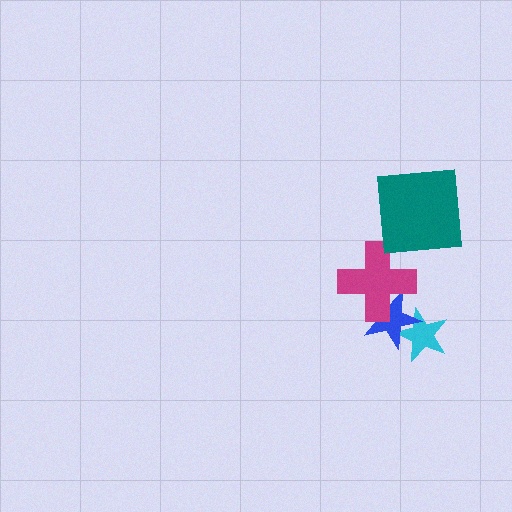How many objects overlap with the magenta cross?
1 object overlaps with the magenta cross.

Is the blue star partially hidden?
Yes, it is partially covered by another shape.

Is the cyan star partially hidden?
Yes, it is partially covered by another shape.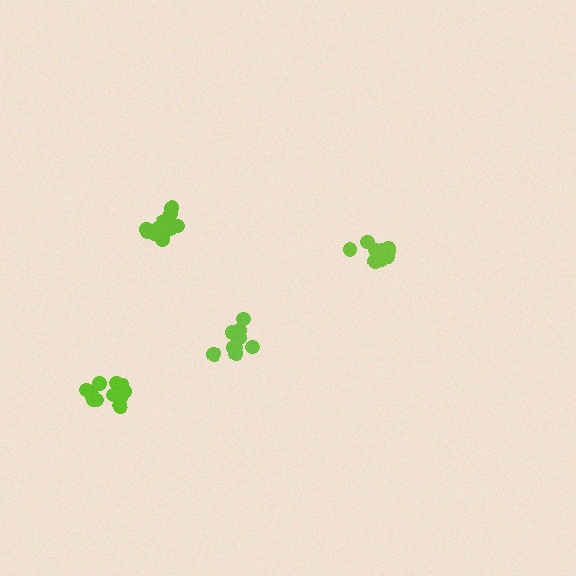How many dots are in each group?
Group 1: 12 dots, Group 2: 10 dots, Group 3: 11 dots, Group 4: 9 dots (42 total).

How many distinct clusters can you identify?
There are 4 distinct clusters.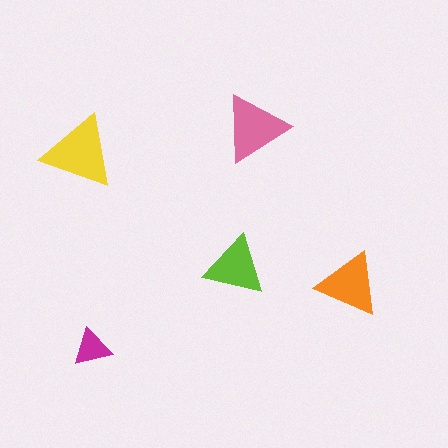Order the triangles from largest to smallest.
the yellow one, the pink one, the orange one, the lime one, the magenta one.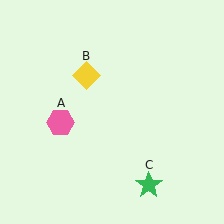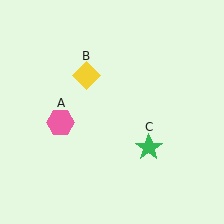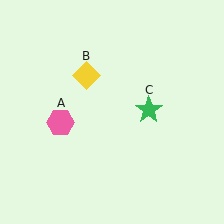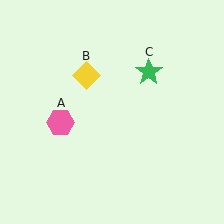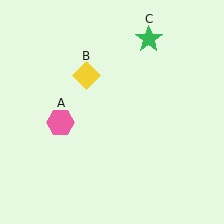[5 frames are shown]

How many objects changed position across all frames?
1 object changed position: green star (object C).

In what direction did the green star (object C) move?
The green star (object C) moved up.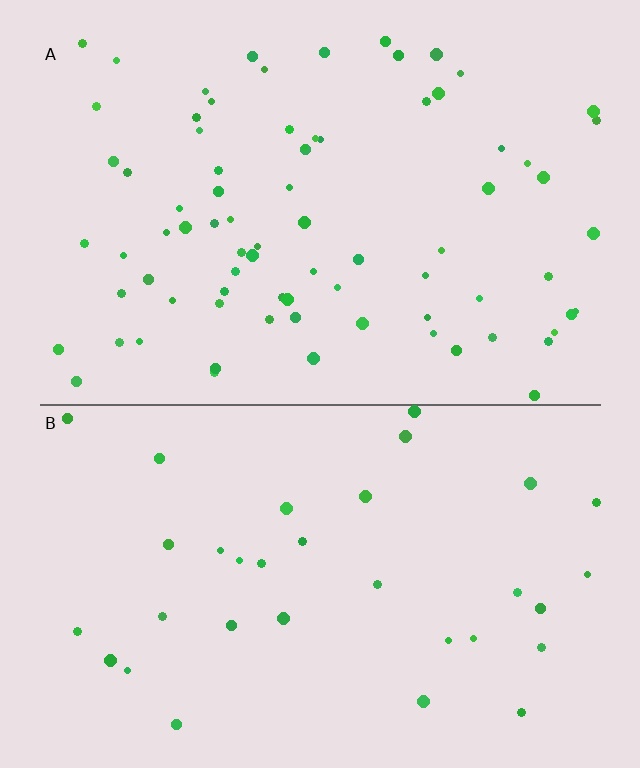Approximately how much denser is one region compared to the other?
Approximately 2.4× — region A over region B.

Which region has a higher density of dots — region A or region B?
A (the top).